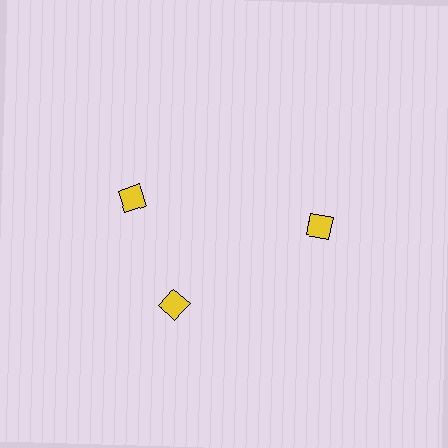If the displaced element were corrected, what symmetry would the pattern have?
It would have 3-fold rotational symmetry — the pattern would map onto itself every 120 degrees.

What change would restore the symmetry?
The symmetry would be restored by rotating it back into even spacing with its neighbors so that all 3 diamonds sit at equal angles and equal distance from the center.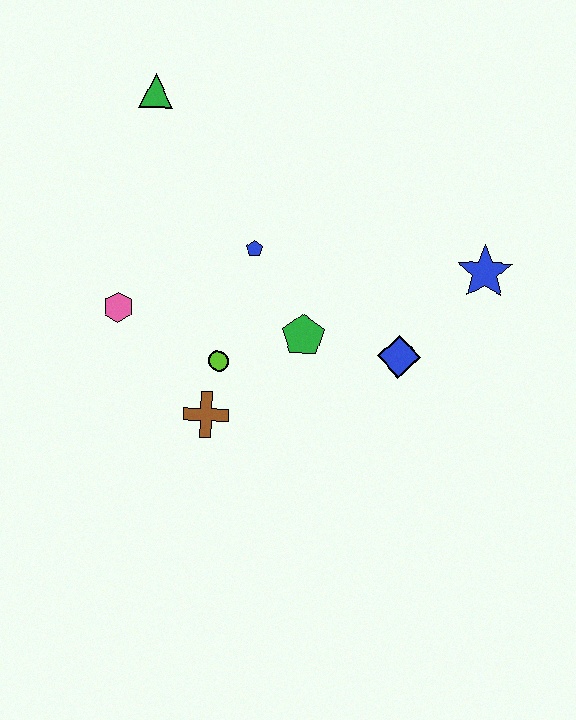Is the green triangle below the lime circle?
No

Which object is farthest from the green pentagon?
The green triangle is farthest from the green pentagon.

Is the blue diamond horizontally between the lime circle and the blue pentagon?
No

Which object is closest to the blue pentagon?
The green pentagon is closest to the blue pentagon.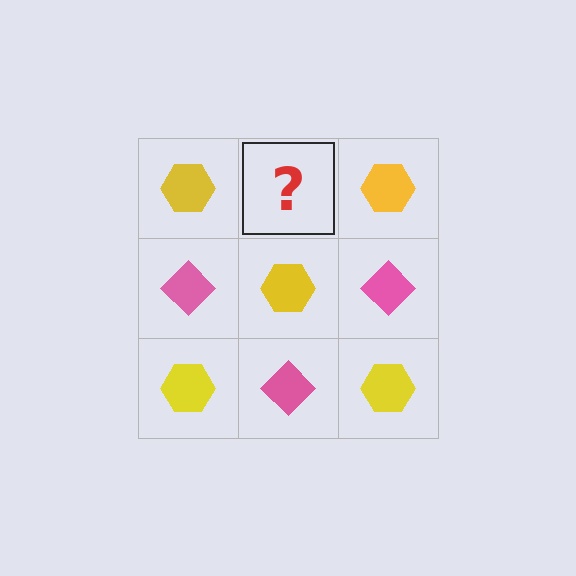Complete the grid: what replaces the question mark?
The question mark should be replaced with a pink diamond.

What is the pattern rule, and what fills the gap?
The rule is that it alternates yellow hexagon and pink diamond in a checkerboard pattern. The gap should be filled with a pink diamond.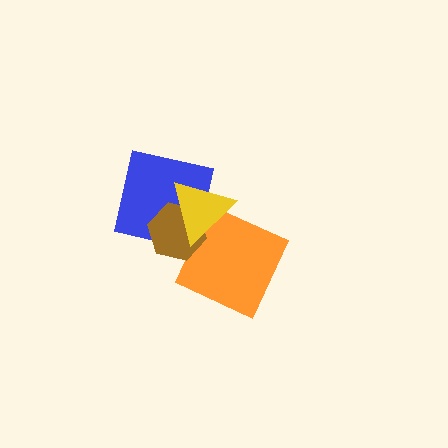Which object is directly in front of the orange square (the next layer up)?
The brown hexagon is directly in front of the orange square.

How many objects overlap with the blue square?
2 objects overlap with the blue square.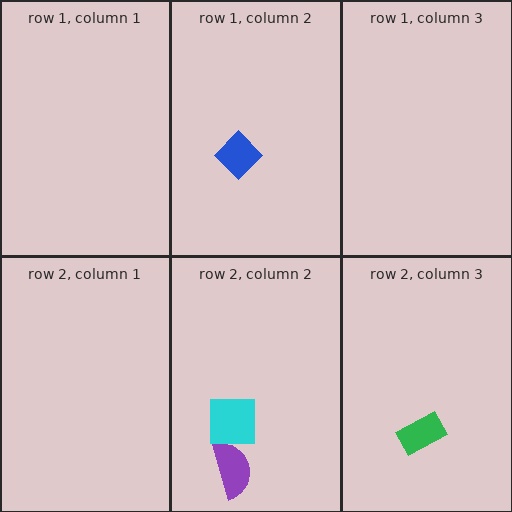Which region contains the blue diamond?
The row 1, column 2 region.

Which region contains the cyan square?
The row 2, column 2 region.